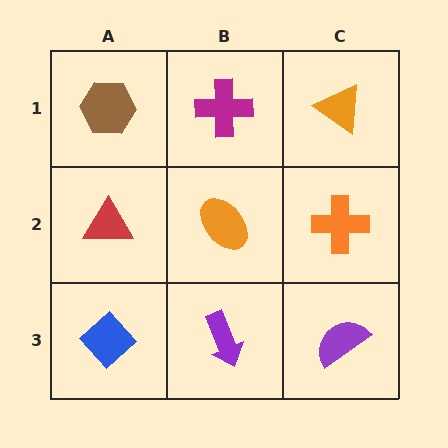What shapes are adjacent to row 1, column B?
An orange ellipse (row 2, column B), a brown hexagon (row 1, column A), an orange triangle (row 1, column C).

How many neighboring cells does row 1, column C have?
2.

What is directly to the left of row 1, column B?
A brown hexagon.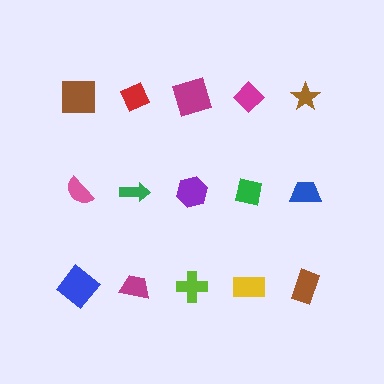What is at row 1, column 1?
A brown square.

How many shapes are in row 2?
5 shapes.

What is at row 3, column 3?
A lime cross.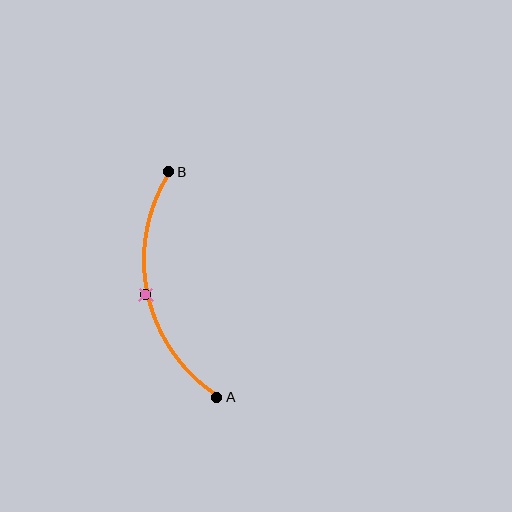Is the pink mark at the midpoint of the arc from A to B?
Yes. The pink mark lies on the arc at equal arc-length from both A and B — it is the arc midpoint.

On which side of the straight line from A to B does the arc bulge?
The arc bulges to the left of the straight line connecting A and B.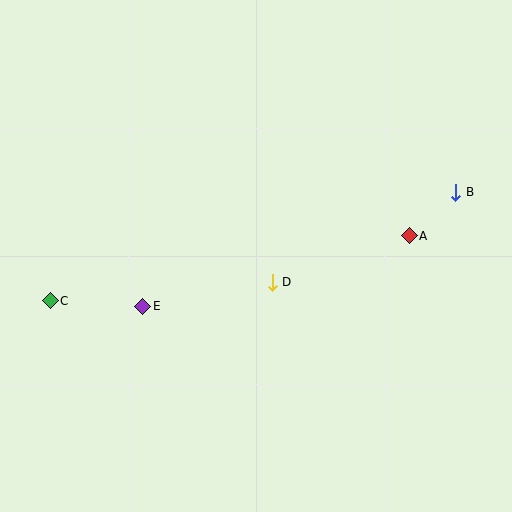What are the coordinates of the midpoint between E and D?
The midpoint between E and D is at (207, 294).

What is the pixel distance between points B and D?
The distance between B and D is 204 pixels.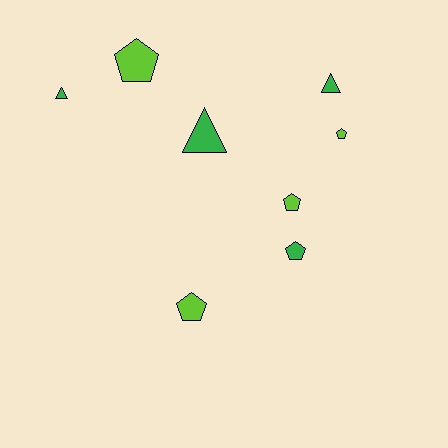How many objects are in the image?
There are 8 objects.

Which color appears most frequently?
Green, with 4 objects.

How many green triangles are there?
There are 3 green triangles.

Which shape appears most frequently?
Pentagon, with 5 objects.